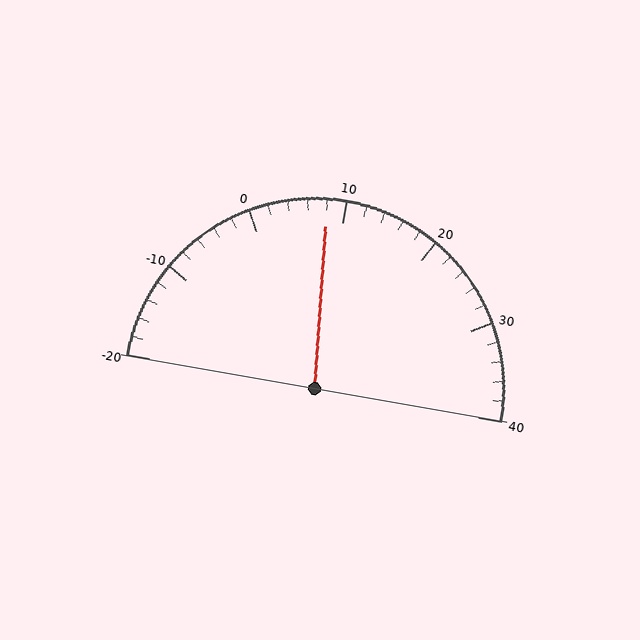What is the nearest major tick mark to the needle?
The nearest major tick mark is 10.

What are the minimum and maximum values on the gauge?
The gauge ranges from -20 to 40.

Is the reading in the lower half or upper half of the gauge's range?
The reading is in the lower half of the range (-20 to 40).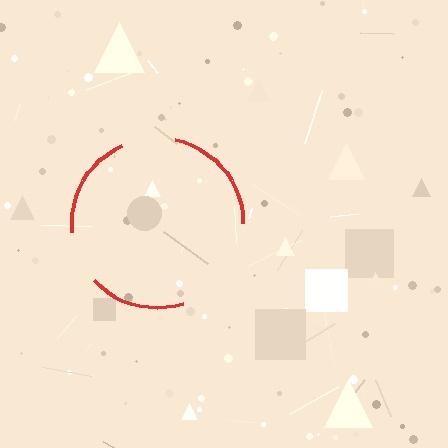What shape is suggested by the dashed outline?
The dashed outline suggests a circle.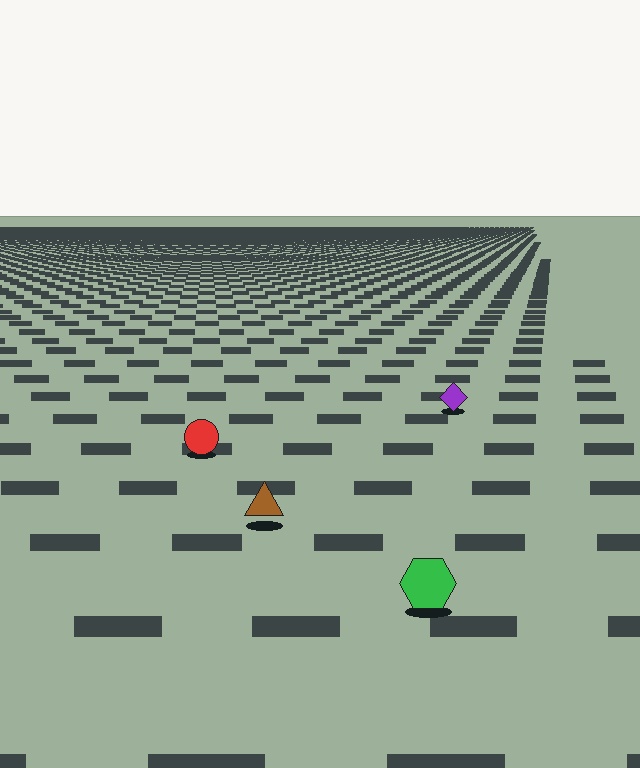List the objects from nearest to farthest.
From nearest to farthest: the green hexagon, the brown triangle, the red circle, the purple diamond.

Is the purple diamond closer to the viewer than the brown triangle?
No. The brown triangle is closer — you can tell from the texture gradient: the ground texture is coarser near it.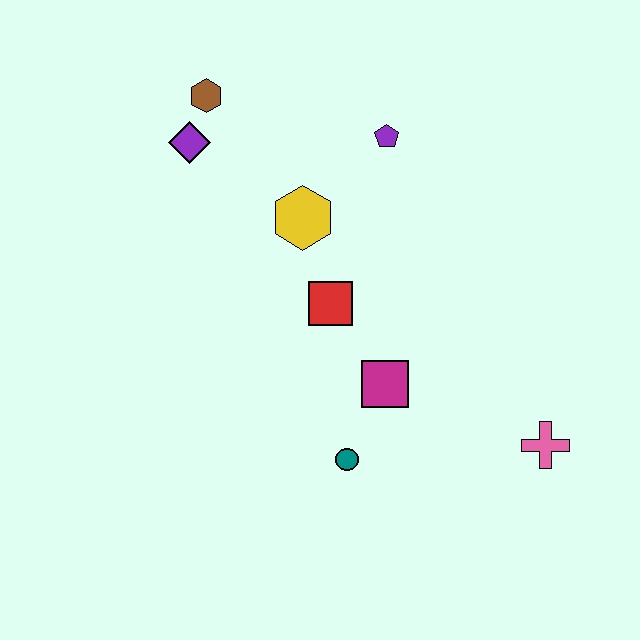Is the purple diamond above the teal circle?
Yes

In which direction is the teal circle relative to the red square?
The teal circle is below the red square.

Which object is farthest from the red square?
The pink cross is farthest from the red square.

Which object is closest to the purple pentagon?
The yellow hexagon is closest to the purple pentagon.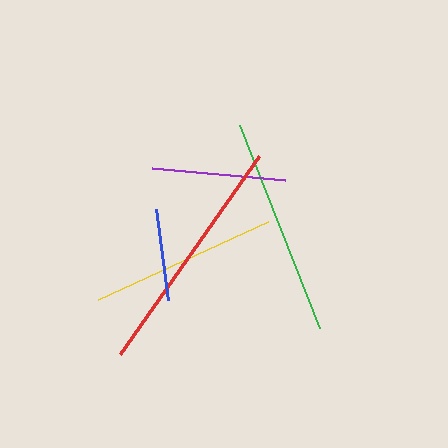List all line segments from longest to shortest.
From longest to shortest: red, green, yellow, purple, blue.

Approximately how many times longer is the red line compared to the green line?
The red line is approximately 1.1 times the length of the green line.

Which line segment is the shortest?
The blue line is the shortest at approximately 91 pixels.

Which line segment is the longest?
The red line is the longest at approximately 241 pixels.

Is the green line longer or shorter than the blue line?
The green line is longer than the blue line.